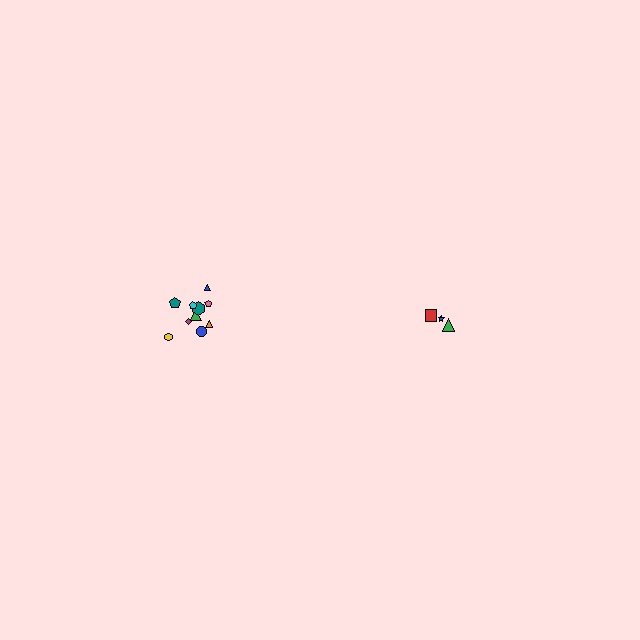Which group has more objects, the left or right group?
The left group.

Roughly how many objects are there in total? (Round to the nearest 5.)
Roughly 15 objects in total.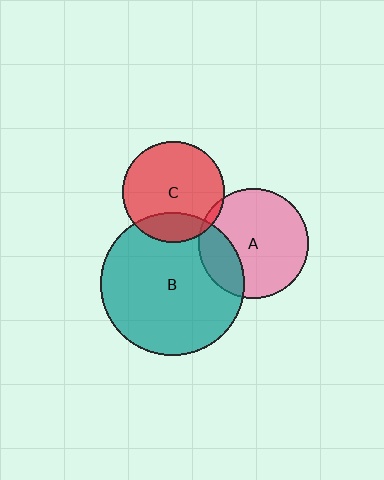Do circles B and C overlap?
Yes.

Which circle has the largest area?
Circle B (teal).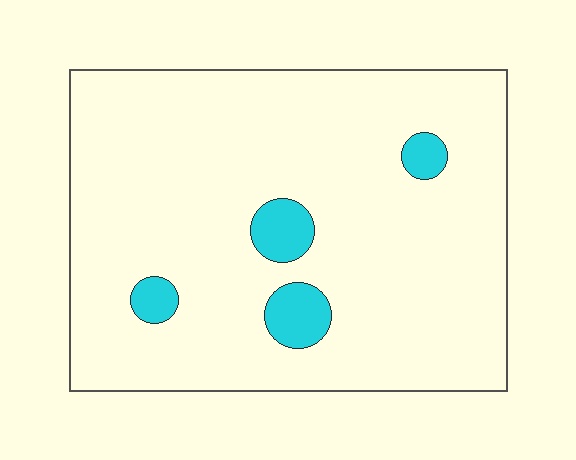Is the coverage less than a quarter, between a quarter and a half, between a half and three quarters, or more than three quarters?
Less than a quarter.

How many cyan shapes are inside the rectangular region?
4.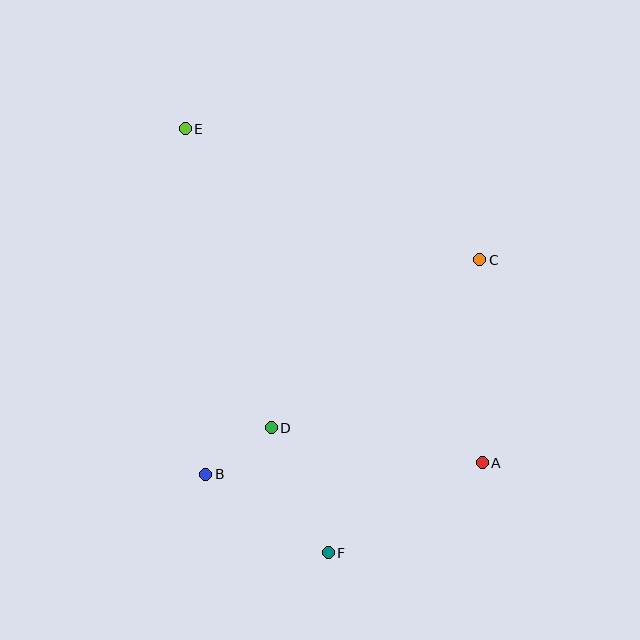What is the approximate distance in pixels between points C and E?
The distance between C and E is approximately 322 pixels.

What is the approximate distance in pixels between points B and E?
The distance between B and E is approximately 346 pixels.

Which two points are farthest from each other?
Points E and F are farthest from each other.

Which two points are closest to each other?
Points B and D are closest to each other.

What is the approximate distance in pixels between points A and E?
The distance between A and E is approximately 447 pixels.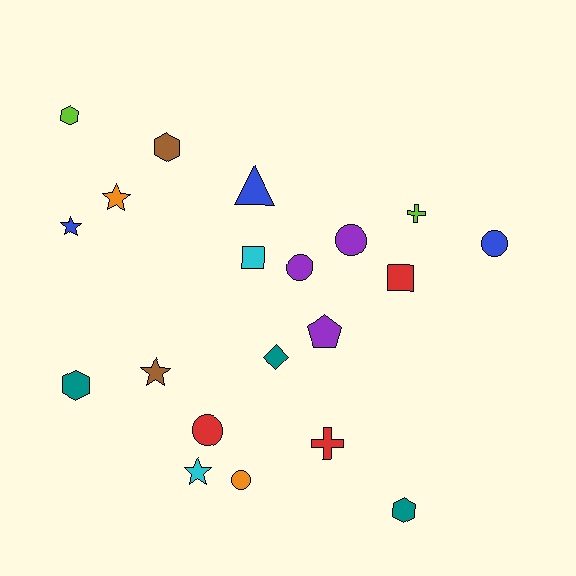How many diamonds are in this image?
There is 1 diamond.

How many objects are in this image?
There are 20 objects.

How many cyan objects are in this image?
There are 2 cyan objects.